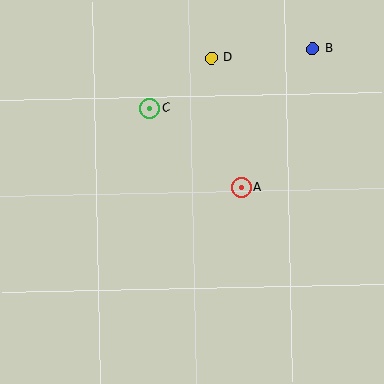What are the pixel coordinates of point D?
Point D is at (211, 58).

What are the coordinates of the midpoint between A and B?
The midpoint between A and B is at (277, 118).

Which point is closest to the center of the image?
Point A at (241, 187) is closest to the center.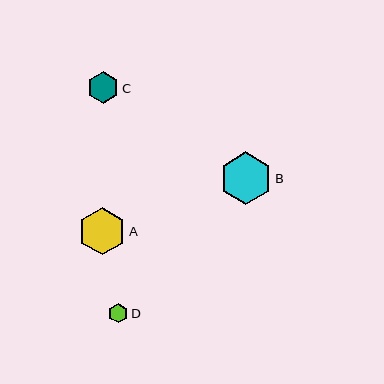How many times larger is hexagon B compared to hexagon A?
Hexagon B is approximately 1.1 times the size of hexagon A.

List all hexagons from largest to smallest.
From largest to smallest: B, A, C, D.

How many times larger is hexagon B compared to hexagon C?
Hexagon B is approximately 1.7 times the size of hexagon C.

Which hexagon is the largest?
Hexagon B is the largest with a size of approximately 52 pixels.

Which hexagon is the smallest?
Hexagon D is the smallest with a size of approximately 19 pixels.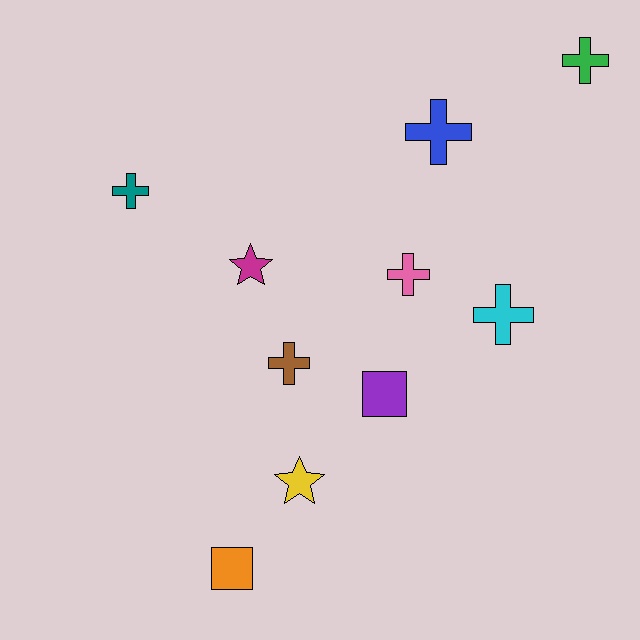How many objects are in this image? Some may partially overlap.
There are 10 objects.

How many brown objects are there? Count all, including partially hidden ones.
There is 1 brown object.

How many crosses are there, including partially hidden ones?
There are 6 crosses.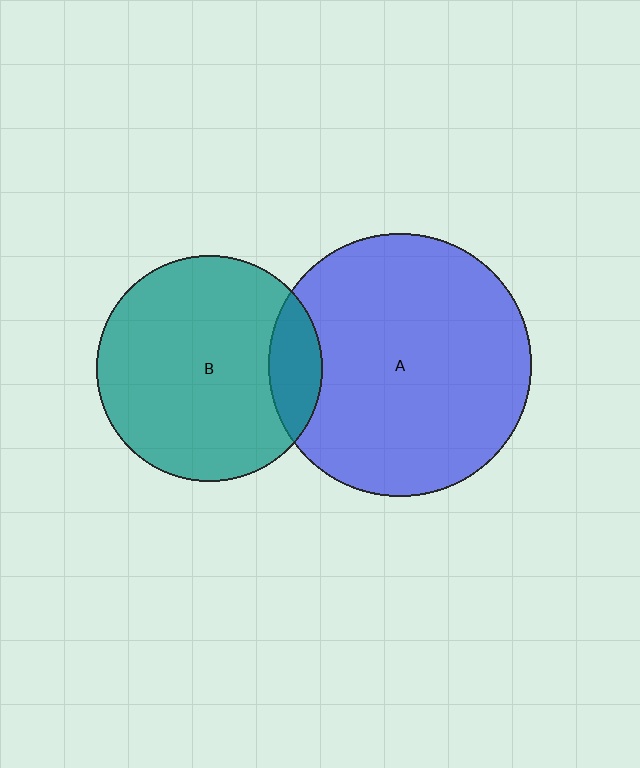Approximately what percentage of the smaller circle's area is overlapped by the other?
Approximately 15%.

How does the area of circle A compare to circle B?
Approximately 1.3 times.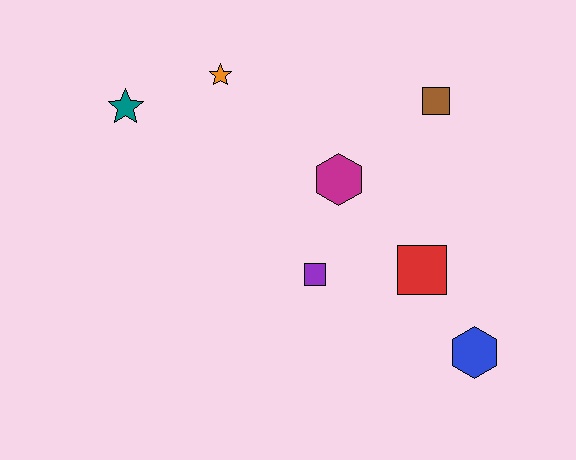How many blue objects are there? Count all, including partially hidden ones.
There is 1 blue object.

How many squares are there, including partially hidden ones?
There are 3 squares.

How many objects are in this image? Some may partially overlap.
There are 7 objects.